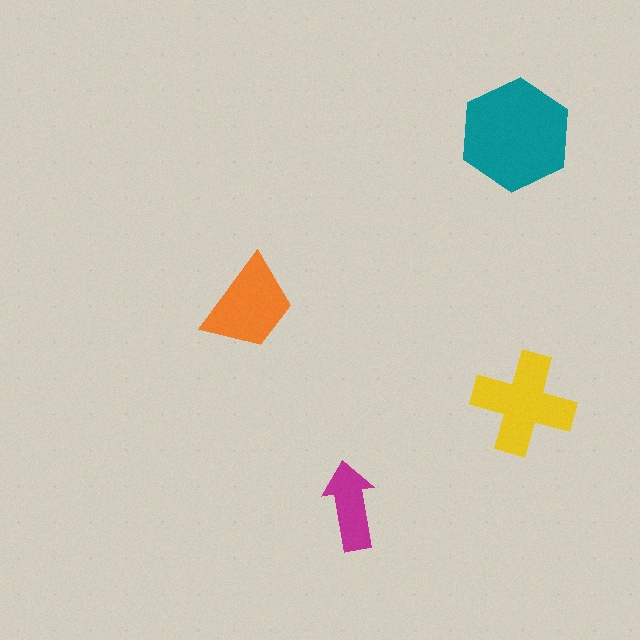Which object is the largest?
The teal hexagon.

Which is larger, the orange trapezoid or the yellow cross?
The yellow cross.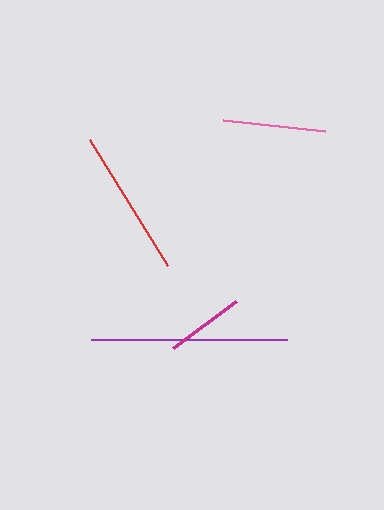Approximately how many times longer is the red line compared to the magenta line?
The red line is approximately 1.9 times the length of the magenta line.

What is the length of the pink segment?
The pink segment is approximately 102 pixels long.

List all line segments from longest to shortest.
From longest to shortest: purple, red, pink, magenta.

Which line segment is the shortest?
The magenta line is the shortest at approximately 79 pixels.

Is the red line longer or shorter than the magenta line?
The red line is longer than the magenta line.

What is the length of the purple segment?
The purple segment is approximately 196 pixels long.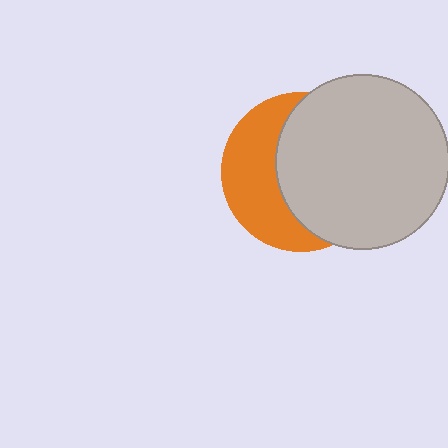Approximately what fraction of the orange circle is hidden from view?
Roughly 59% of the orange circle is hidden behind the light gray circle.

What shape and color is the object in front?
The object in front is a light gray circle.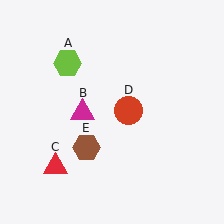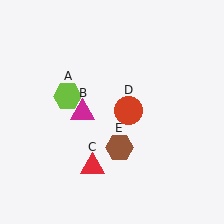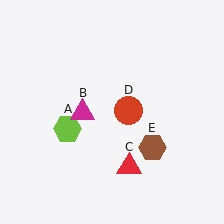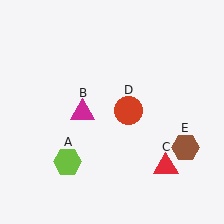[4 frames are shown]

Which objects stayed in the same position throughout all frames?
Magenta triangle (object B) and red circle (object D) remained stationary.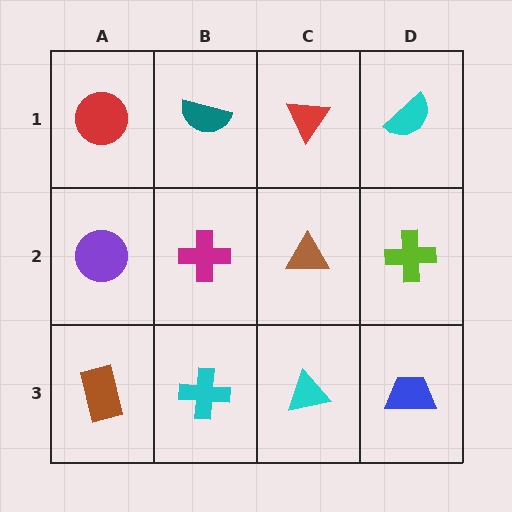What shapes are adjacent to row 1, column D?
A lime cross (row 2, column D), a red triangle (row 1, column C).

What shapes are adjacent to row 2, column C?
A red triangle (row 1, column C), a cyan triangle (row 3, column C), a magenta cross (row 2, column B), a lime cross (row 2, column D).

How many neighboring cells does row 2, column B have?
4.